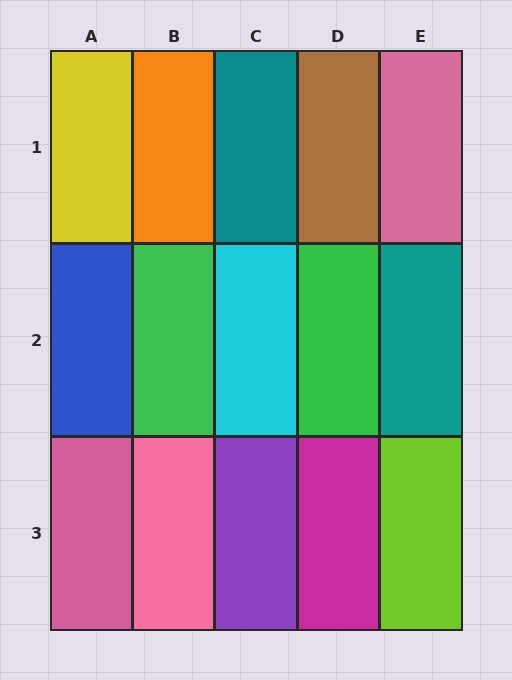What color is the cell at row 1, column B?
Orange.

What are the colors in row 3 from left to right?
Pink, pink, purple, magenta, lime.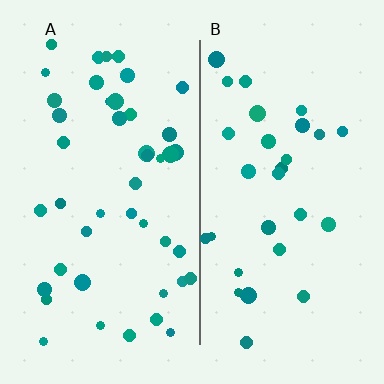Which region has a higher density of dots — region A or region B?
A (the left).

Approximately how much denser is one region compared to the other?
Approximately 1.5× — region A over region B.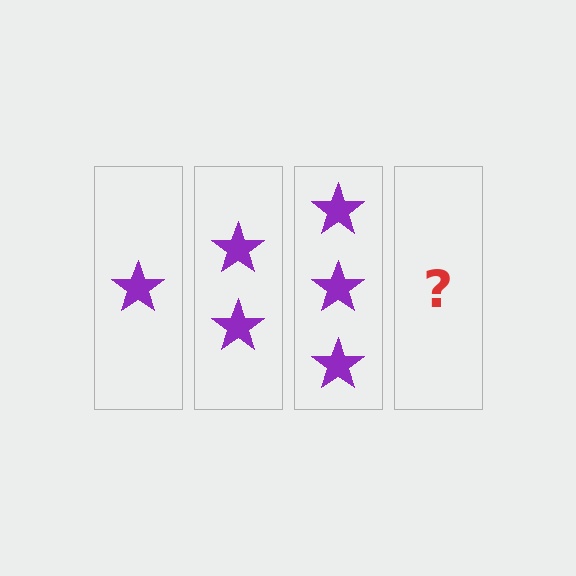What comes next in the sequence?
The next element should be 4 stars.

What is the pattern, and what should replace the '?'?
The pattern is that each step adds one more star. The '?' should be 4 stars.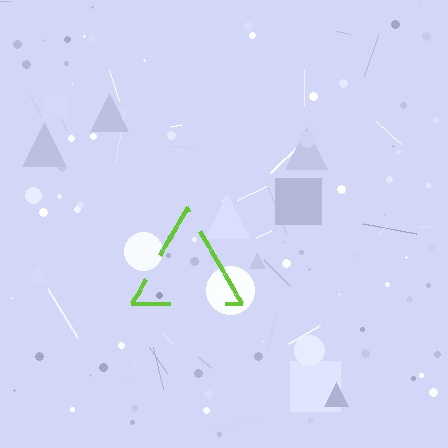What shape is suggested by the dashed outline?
The dashed outline suggests a triangle.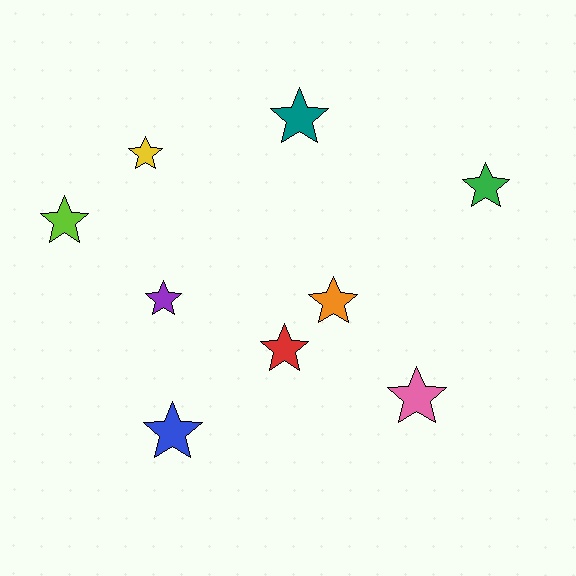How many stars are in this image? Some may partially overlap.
There are 9 stars.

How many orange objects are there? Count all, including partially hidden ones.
There is 1 orange object.